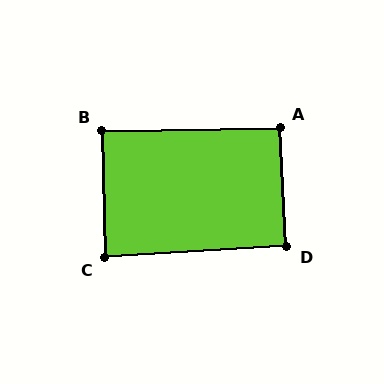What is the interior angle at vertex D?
Approximately 90 degrees (approximately right).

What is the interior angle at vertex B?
Approximately 90 degrees (approximately right).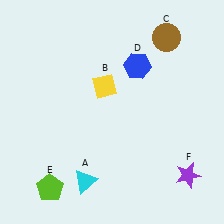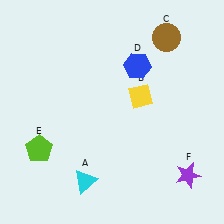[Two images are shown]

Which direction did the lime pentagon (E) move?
The lime pentagon (E) moved up.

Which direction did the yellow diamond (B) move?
The yellow diamond (B) moved right.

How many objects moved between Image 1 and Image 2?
2 objects moved between the two images.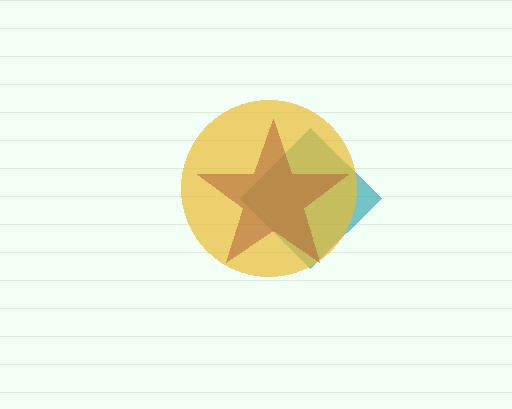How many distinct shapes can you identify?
There are 3 distinct shapes: a teal diamond, a yellow circle, a brown star.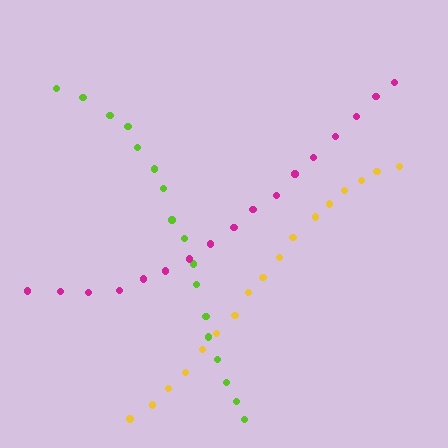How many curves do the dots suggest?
There are 3 distinct paths.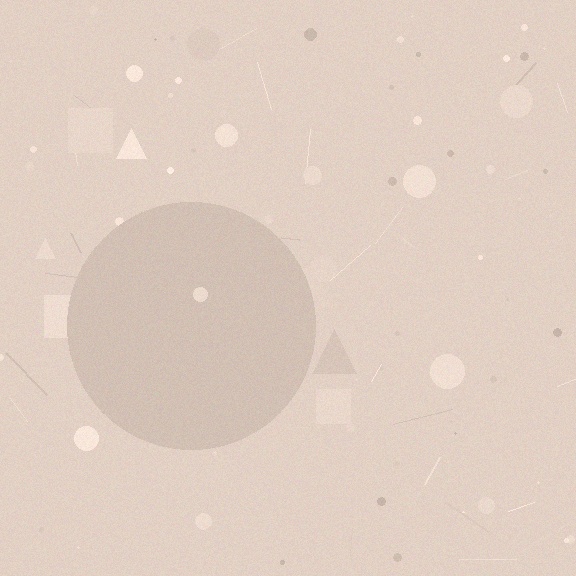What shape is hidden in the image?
A circle is hidden in the image.